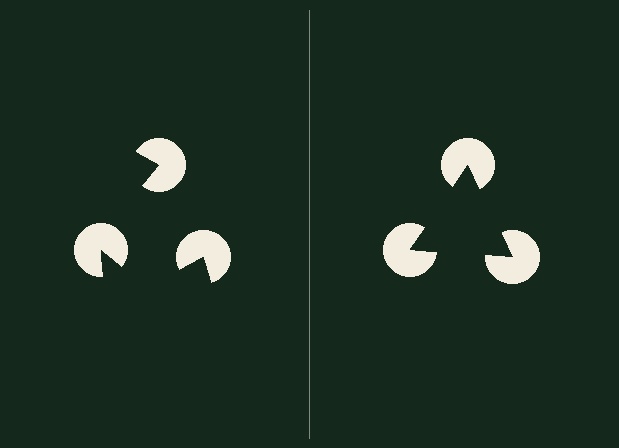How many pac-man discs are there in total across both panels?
6 — 3 on each side.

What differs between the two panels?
The pac-man discs are positioned identically on both sides; only the wedge orientations differ. On the right they align to a triangle; on the left they are misaligned.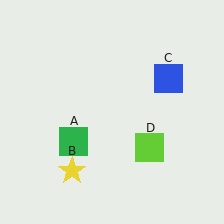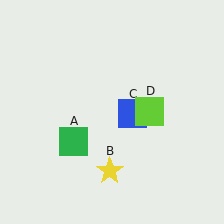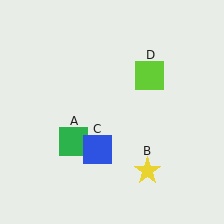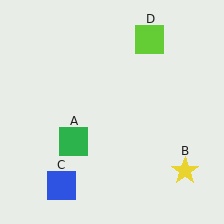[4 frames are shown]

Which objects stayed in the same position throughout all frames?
Green square (object A) remained stationary.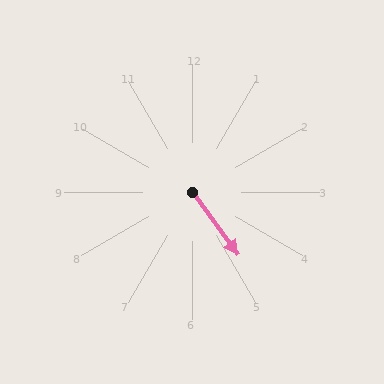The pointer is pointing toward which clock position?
Roughly 5 o'clock.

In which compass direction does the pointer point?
Southeast.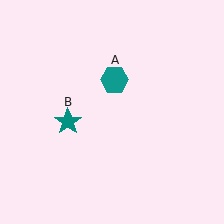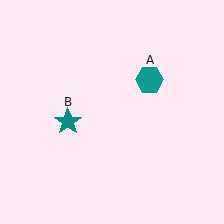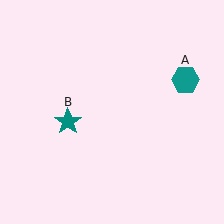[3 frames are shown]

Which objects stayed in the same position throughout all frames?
Teal star (object B) remained stationary.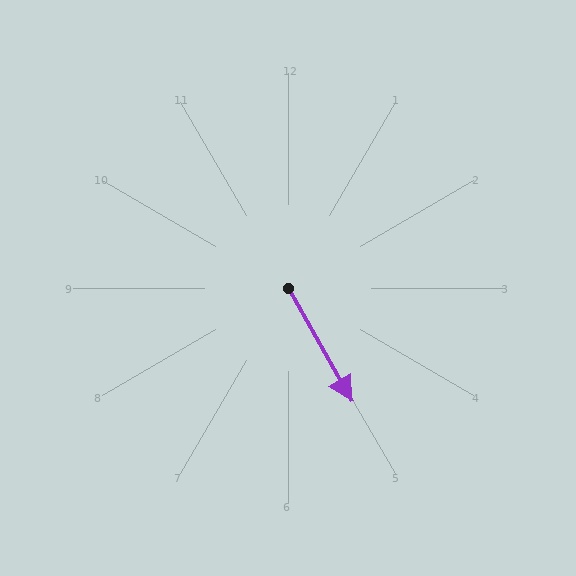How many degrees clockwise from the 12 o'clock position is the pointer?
Approximately 151 degrees.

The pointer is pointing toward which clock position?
Roughly 5 o'clock.